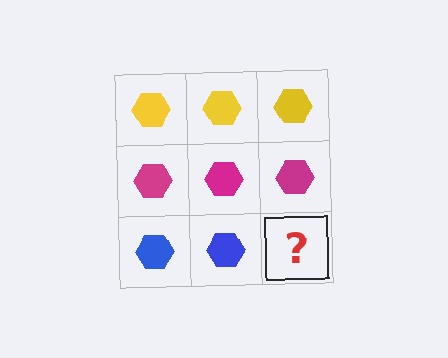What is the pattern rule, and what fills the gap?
The rule is that each row has a consistent color. The gap should be filled with a blue hexagon.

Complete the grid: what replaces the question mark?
The question mark should be replaced with a blue hexagon.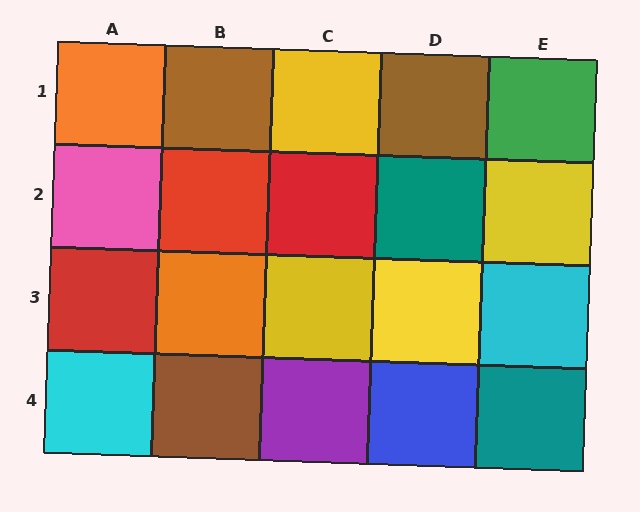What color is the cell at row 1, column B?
Brown.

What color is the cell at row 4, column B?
Brown.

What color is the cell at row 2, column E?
Yellow.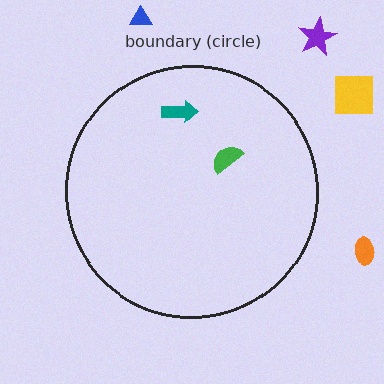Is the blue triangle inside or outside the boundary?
Outside.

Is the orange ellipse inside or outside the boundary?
Outside.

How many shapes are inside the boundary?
2 inside, 4 outside.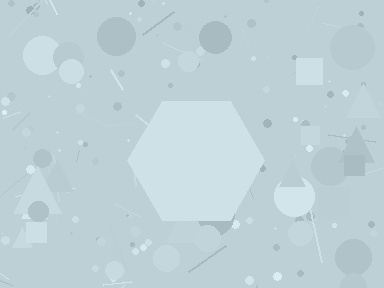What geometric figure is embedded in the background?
A hexagon is embedded in the background.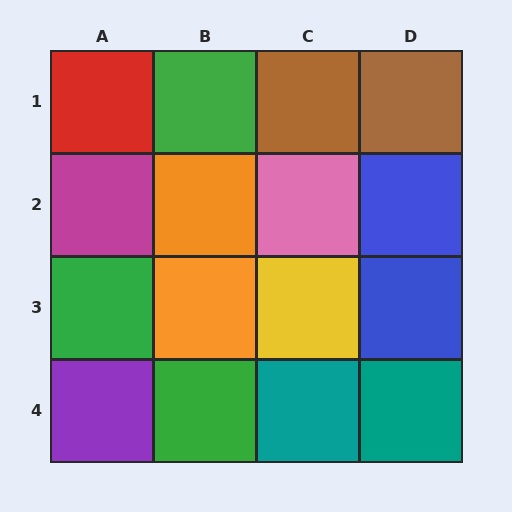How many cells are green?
3 cells are green.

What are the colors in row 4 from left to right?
Purple, green, teal, teal.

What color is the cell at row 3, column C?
Yellow.